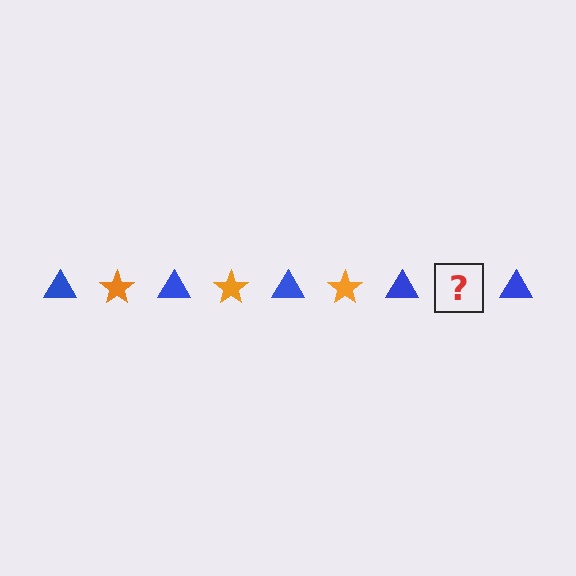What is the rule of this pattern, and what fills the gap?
The rule is that the pattern alternates between blue triangle and orange star. The gap should be filled with an orange star.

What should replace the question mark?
The question mark should be replaced with an orange star.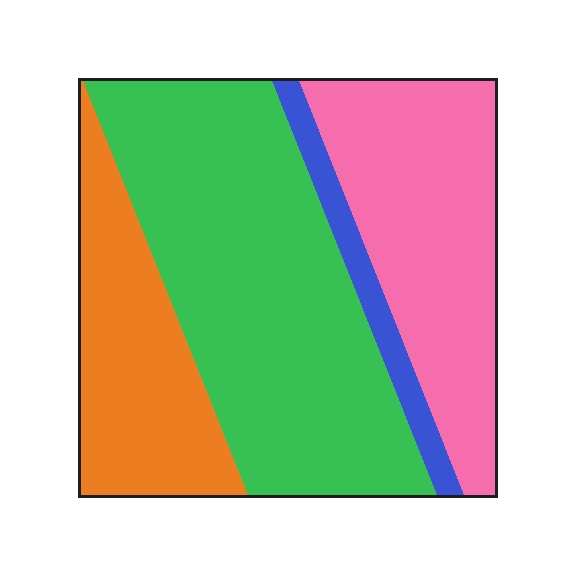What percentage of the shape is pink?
Pink takes up between a sixth and a third of the shape.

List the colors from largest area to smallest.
From largest to smallest: green, pink, orange, blue.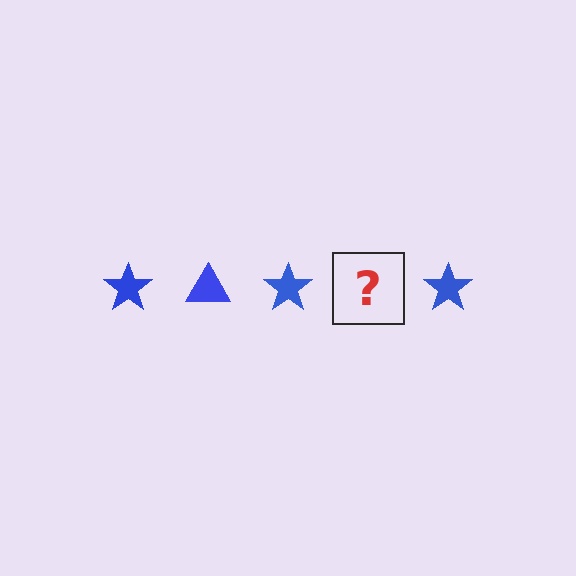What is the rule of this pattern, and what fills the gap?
The rule is that the pattern cycles through star, triangle shapes in blue. The gap should be filled with a blue triangle.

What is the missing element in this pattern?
The missing element is a blue triangle.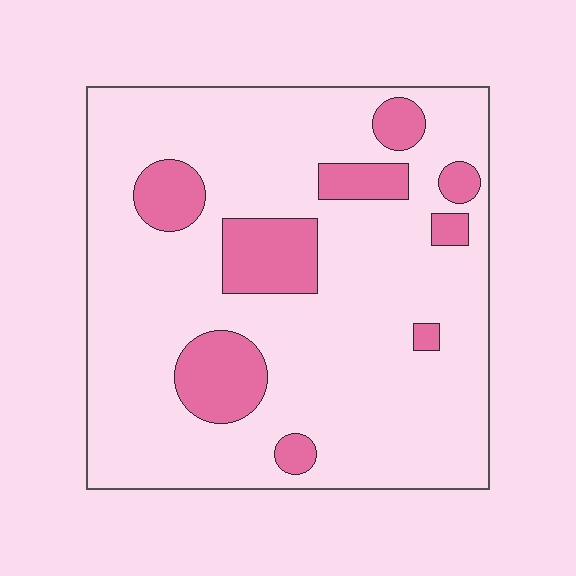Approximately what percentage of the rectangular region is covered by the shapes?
Approximately 20%.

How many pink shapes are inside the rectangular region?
9.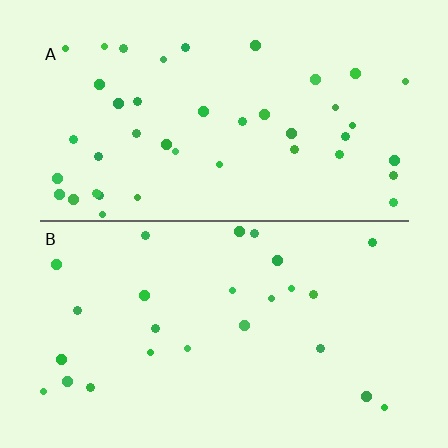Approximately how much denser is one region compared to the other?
Approximately 1.7× — region A over region B.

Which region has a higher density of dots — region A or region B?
A (the top).